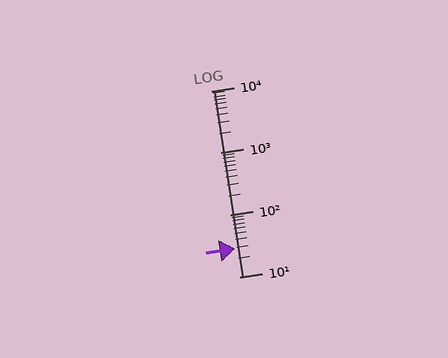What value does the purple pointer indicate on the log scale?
The pointer indicates approximately 29.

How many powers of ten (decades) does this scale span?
The scale spans 3 decades, from 10 to 10000.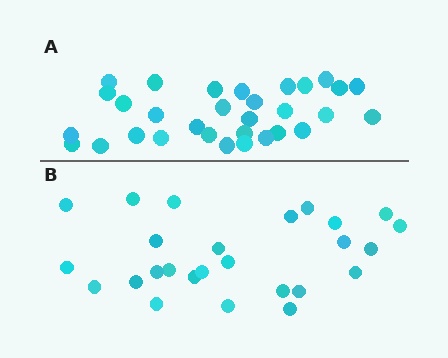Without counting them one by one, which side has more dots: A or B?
Region A (the top region) has more dots.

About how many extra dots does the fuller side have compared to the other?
Region A has about 5 more dots than region B.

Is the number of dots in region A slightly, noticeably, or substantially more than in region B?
Region A has only slightly more — the two regions are fairly close. The ratio is roughly 1.2 to 1.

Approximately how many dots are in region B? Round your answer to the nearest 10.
About 30 dots. (The exact count is 26, which rounds to 30.)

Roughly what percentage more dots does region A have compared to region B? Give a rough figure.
About 20% more.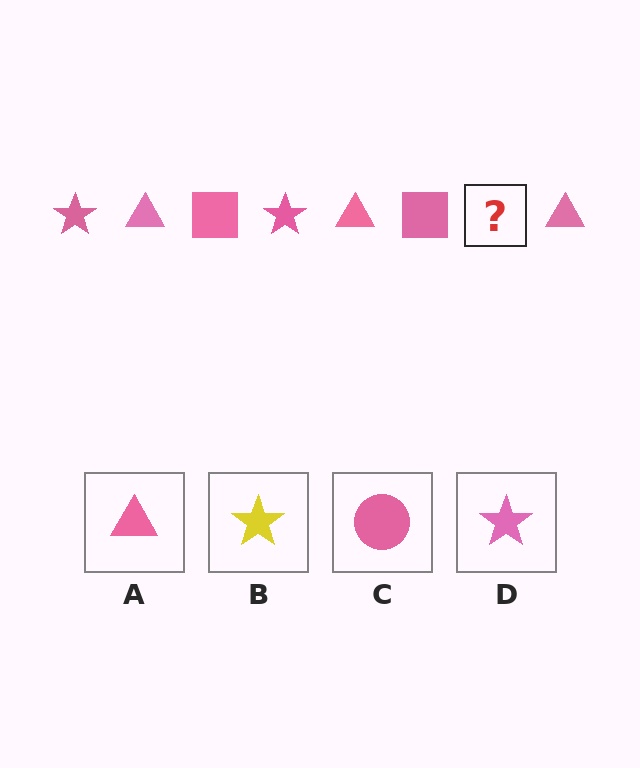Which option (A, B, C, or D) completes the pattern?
D.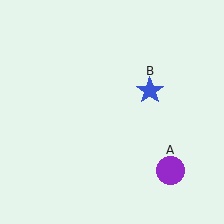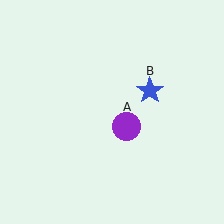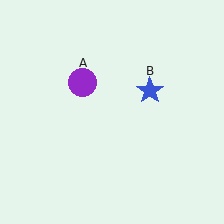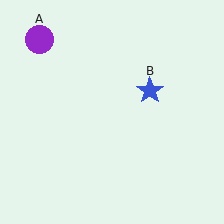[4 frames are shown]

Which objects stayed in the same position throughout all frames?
Blue star (object B) remained stationary.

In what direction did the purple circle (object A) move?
The purple circle (object A) moved up and to the left.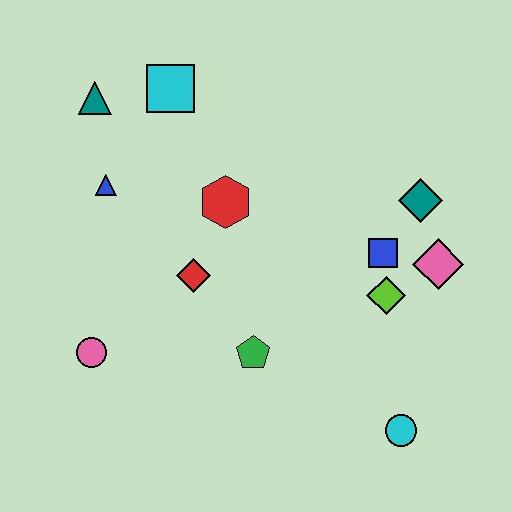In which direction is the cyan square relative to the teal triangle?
The cyan square is to the right of the teal triangle.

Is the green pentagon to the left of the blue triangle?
No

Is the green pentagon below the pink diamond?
Yes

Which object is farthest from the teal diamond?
The pink circle is farthest from the teal diamond.